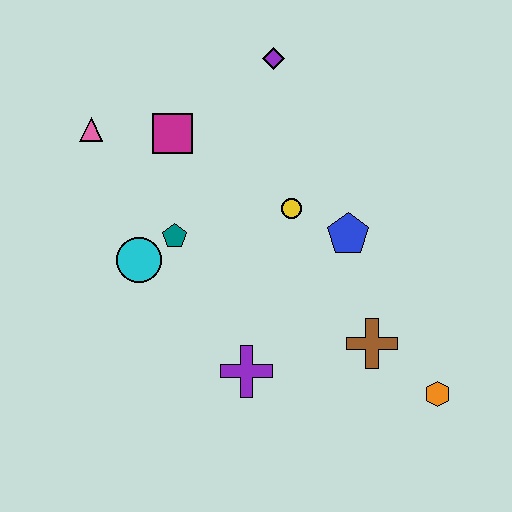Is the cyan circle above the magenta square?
No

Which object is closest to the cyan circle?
The teal pentagon is closest to the cyan circle.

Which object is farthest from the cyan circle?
The orange hexagon is farthest from the cyan circle.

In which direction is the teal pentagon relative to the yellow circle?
The teal pentagon is to the left of the yellow circle.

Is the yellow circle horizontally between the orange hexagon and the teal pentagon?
Yes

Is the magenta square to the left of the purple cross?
Yes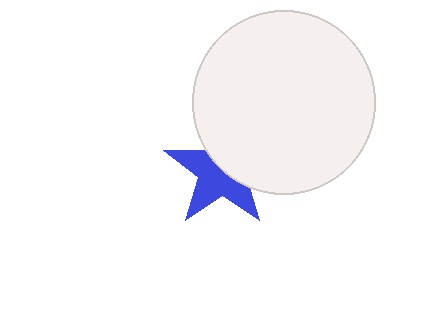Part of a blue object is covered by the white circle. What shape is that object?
It is a star.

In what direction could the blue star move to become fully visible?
The blue star could move toward the lower-left. That would shift it out from behind the white circle entirely.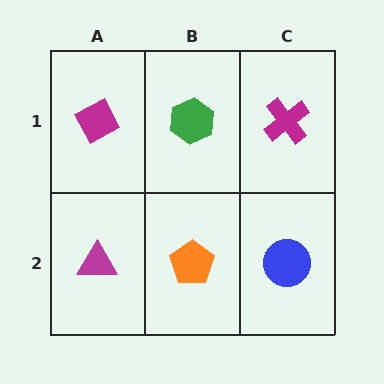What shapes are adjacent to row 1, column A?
A magenta triangle (row 2, column A), a green hexagon (row 1, column B).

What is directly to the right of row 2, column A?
An orange pentagon.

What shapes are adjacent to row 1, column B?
An orange pentagon (row 2, column B), a magenta diamond (row 1, column A), a magenta cross (row 1, column C).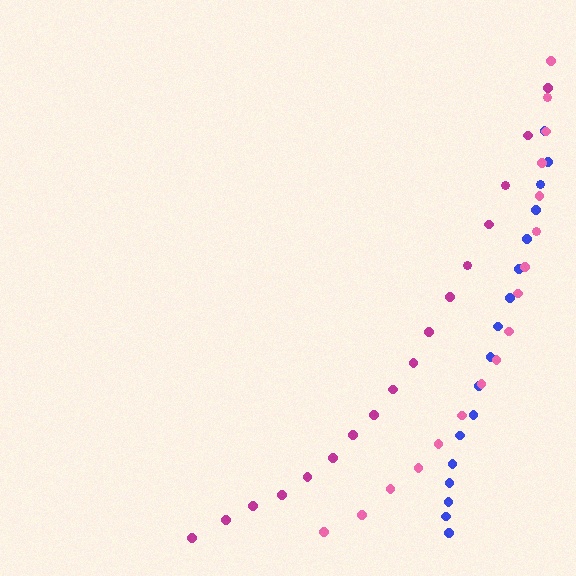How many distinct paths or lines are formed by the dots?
There are 3 distinct paths.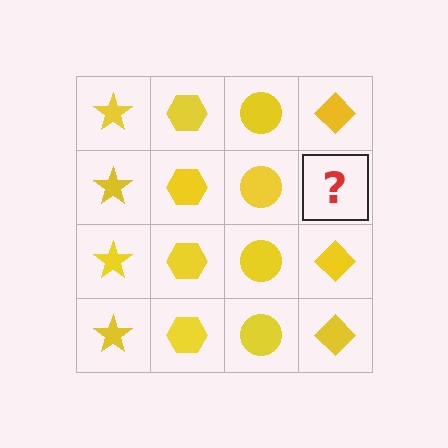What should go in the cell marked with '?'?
The missing cell should contain a yellow diamond.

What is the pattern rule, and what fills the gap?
The rule is that each column has a consistent shape. The gap should be filled with a yellow diamond.